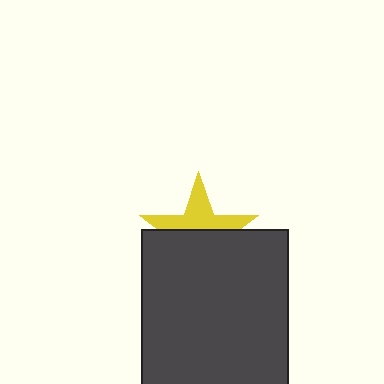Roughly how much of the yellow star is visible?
About half of it is visible (roughly 45%).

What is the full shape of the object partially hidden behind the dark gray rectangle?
The partially hidden object is a yellow star.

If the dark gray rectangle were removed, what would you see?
You would see the complete yellow star.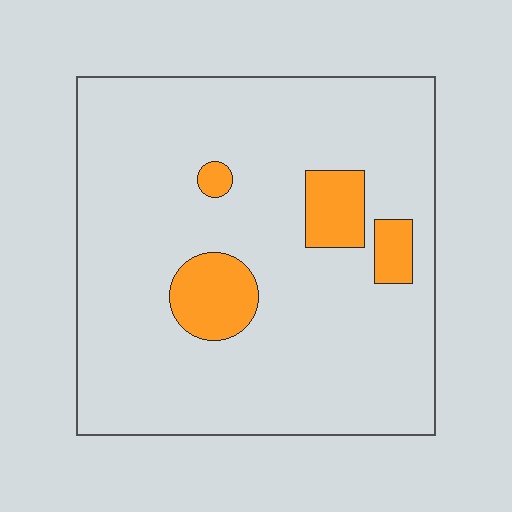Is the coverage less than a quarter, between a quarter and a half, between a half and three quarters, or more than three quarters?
Less than a quarter.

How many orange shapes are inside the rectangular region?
4.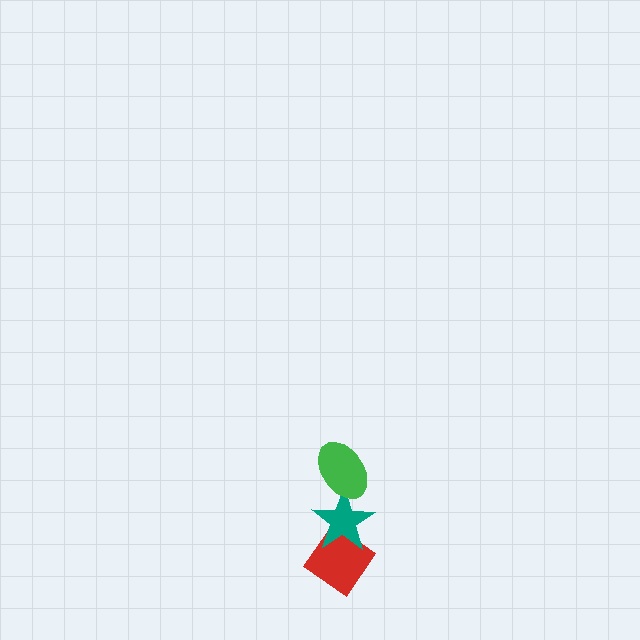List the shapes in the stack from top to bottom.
From top to bottom: the green ellipse, the teal star, the red diamond.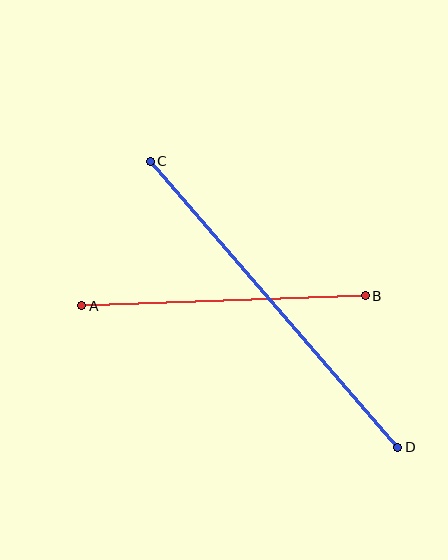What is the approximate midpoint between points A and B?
The midpoint is at approximately (223, 301) pixels.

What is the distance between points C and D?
The distance is approximately 378 pixels.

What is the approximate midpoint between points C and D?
The midpoint is at approximately (274, 304) pixels.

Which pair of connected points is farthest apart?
Points C and D are farthest apart.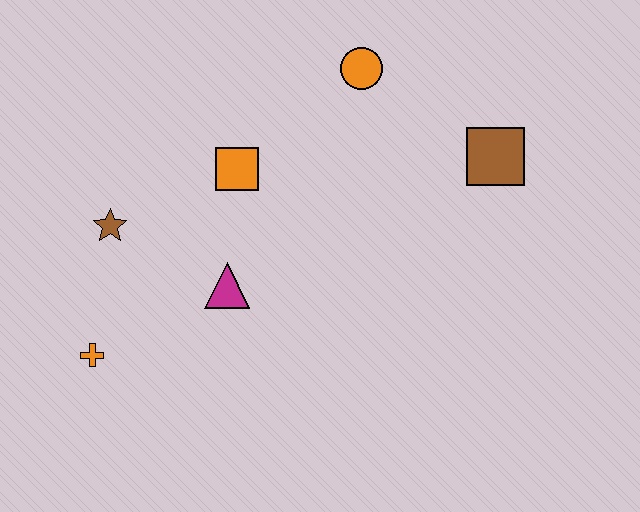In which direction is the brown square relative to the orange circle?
The brown square is to the right of the orange circle.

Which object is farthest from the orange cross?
The brown square is farthest from the orange cross.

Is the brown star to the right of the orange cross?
Yes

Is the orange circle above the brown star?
Yes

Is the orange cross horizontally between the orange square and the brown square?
No